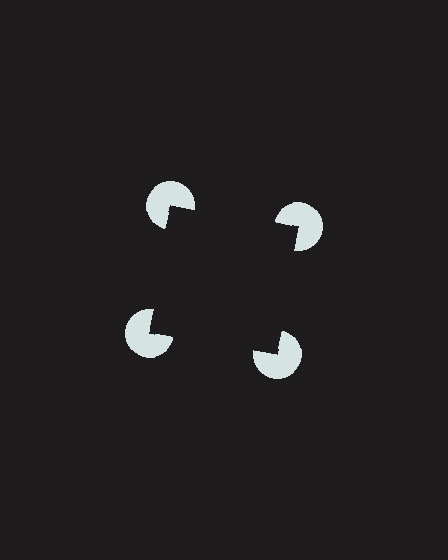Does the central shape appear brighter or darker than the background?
It typically appears slightly darker than the background, even though no actual brightness change is drawn.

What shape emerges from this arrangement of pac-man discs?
An illusory square — its edges are inferred from the aligned wedge cuts in the pac-man discs, not physically drawn.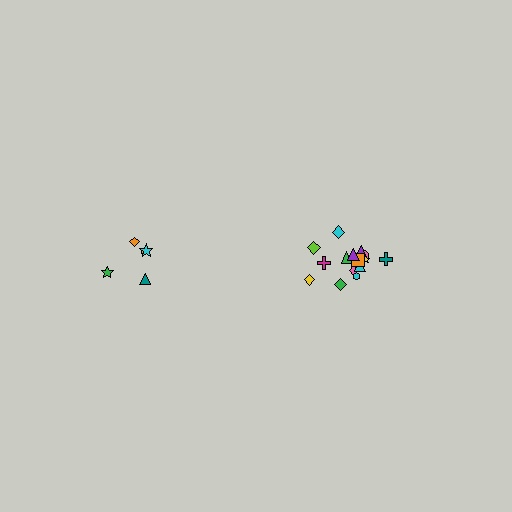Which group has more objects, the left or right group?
The right group.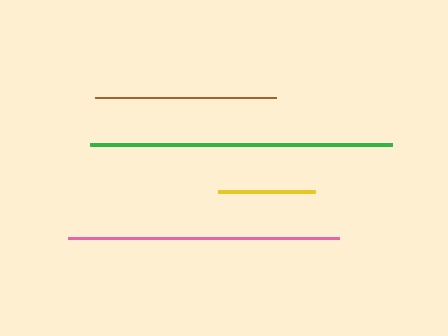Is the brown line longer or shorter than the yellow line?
The brown line is longer than the yellow line.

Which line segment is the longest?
The green line is the longest at approximately 301 pixels.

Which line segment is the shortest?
The yellow line is the shortest at approximately 97 pixels.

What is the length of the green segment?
The green segment is approximately 301 pixels long.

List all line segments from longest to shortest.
From longest to shortest: green, pink, brown, yellow.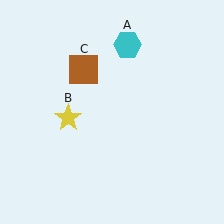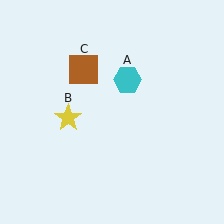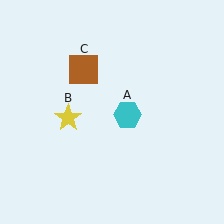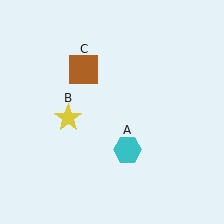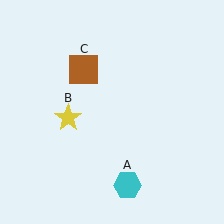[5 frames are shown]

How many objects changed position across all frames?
1 object changed position: cyan hexagon (object A).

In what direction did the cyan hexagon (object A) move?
The cyan hexagon (object A) moved down.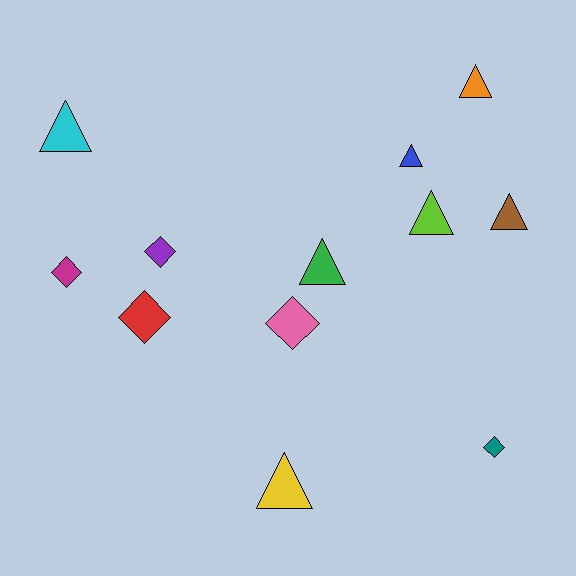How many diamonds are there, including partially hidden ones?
There are 5 diamonds.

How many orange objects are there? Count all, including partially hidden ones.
There is 1 orange object.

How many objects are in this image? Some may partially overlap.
There are 12 objects.